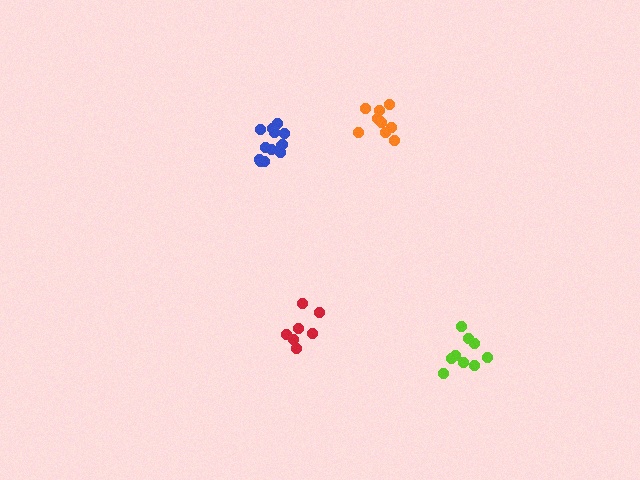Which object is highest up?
The orange cluster is topmost.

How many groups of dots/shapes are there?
There are 4 groups.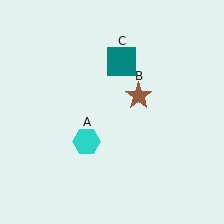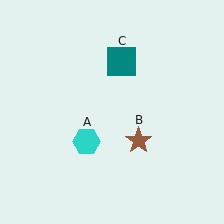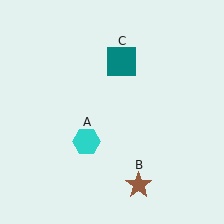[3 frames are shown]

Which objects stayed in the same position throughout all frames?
Cyan hexagon (object A) and teal square (object C) remained stationary.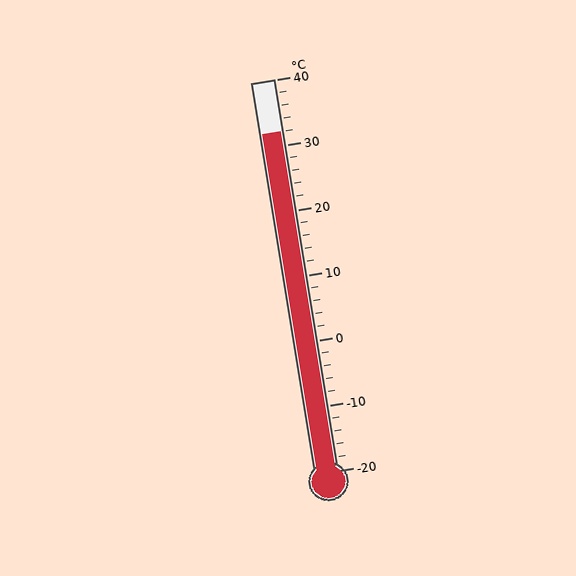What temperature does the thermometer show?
The thermometer shows approximately 32°C.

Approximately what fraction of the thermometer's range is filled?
The thermometer is filled to approximately 85% of its range.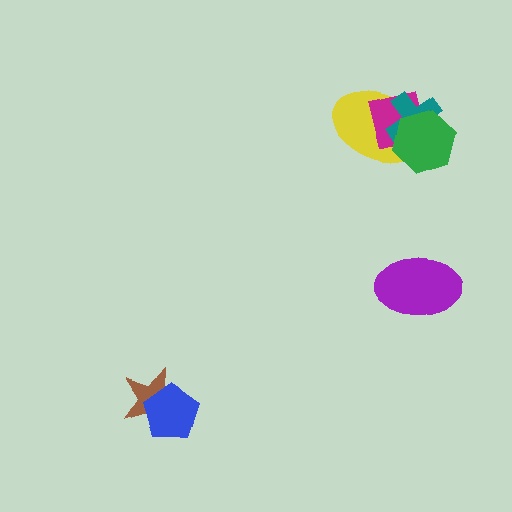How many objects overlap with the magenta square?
3 objects overlap with the magenta square.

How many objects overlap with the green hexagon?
3 objects overlap with the green hexagon.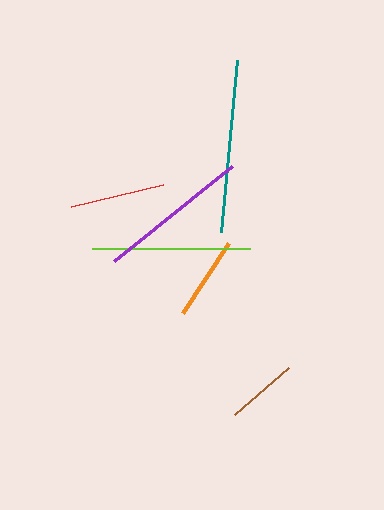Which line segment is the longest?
The teal line is the longest at approximately 174 pixels.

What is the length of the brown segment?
The brown segment is approximately 72 pixels long.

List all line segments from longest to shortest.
From longest to shortest: teal, lime, purple, red, orange, brown.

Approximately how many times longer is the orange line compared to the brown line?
The orange line is approximately 1.2 times the length of the brown line.